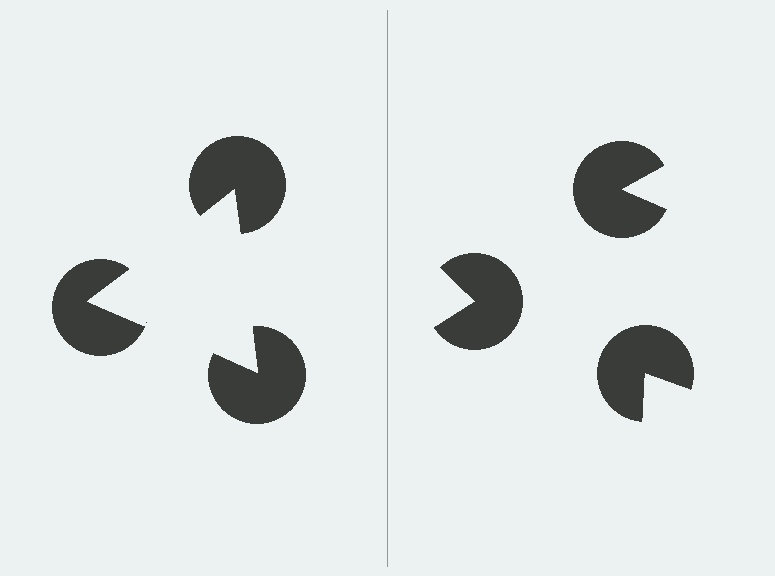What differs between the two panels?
The pac-man discs are positioned identically on both sides; only the wedge orientations differ. On the left they align to a triangle; on the right they are misaligned.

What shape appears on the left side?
An illusory triangle.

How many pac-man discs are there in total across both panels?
6 — 3 on each side.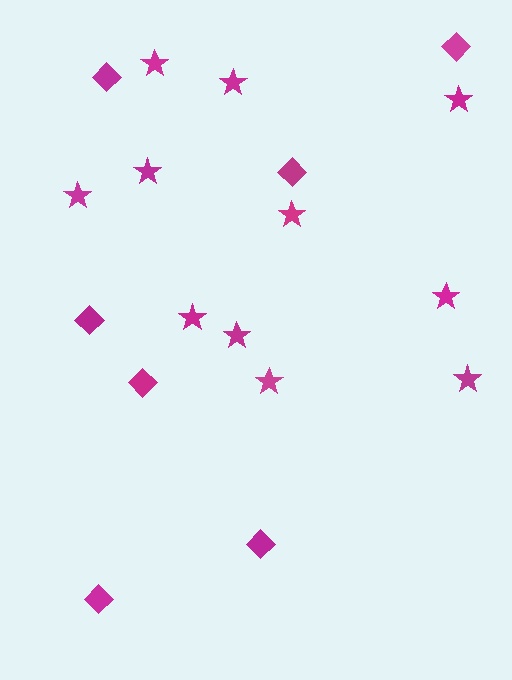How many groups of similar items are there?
There are 2 groups: one group of diamonds (7) and one group of stars (11).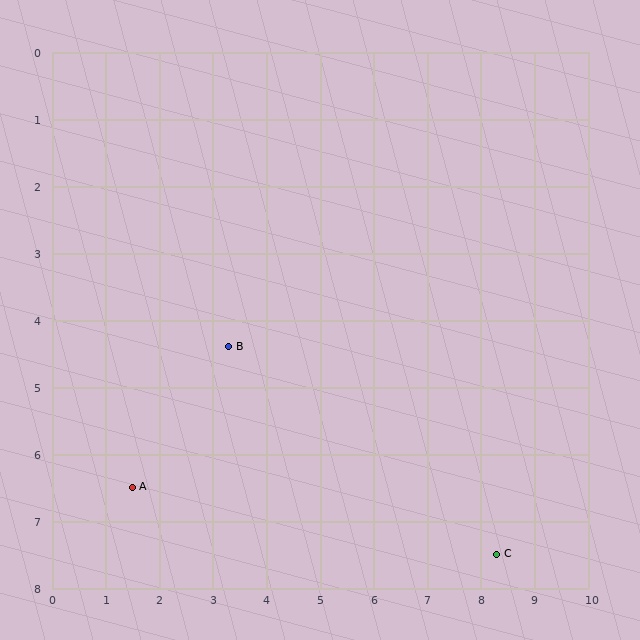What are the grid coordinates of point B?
Point B is at approximately (3.3, 4.4).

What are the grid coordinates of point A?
Point A is at approximately (1.5, 6.5).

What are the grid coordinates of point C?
Point C is at approximately (8.3, 7.5).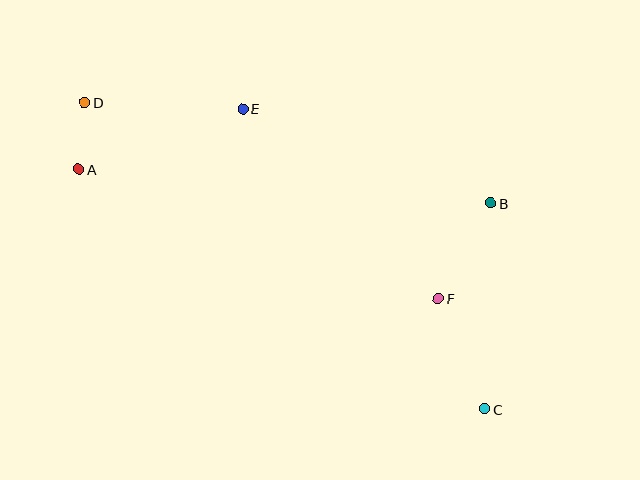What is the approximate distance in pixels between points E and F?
The distance between E and F is approximately 272 pixels.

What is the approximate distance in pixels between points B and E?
The distance between B and E is approximately 265 pixels.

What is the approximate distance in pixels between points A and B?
The distance between A and B is approximately 413 pixels.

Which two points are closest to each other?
Points A and D are closest to each other.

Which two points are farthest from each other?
Points C and D are farthest from each other.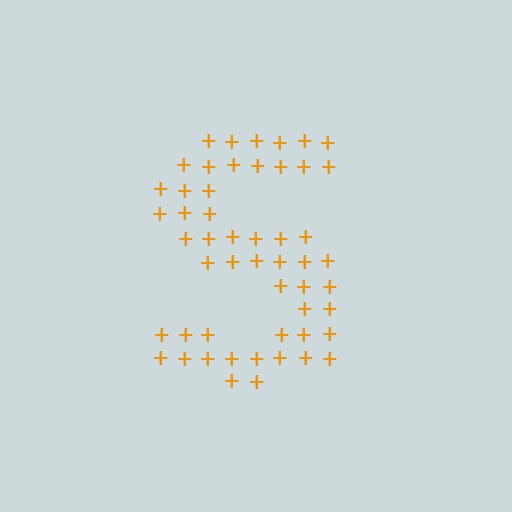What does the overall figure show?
The overall figure shows the letter S.